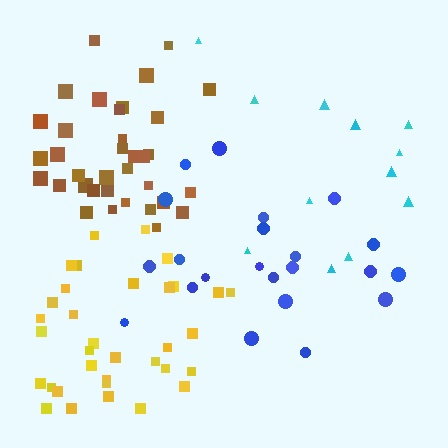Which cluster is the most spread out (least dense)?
Cyan.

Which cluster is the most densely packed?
Brown.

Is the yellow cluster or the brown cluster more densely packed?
Brown.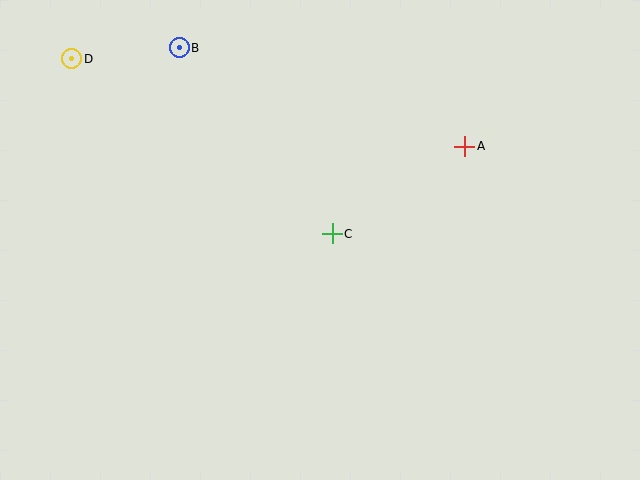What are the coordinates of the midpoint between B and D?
The midpoint between B and D is at (125, 53).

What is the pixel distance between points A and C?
The distance between A and C is 159 pixels.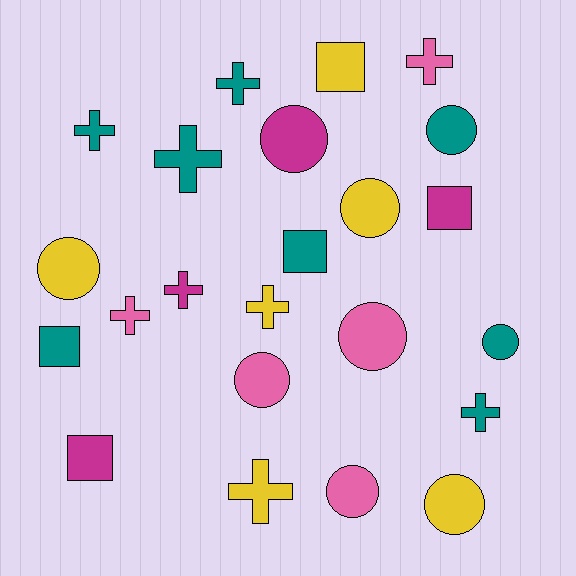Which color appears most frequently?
Teal, with 8 objects.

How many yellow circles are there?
There are 3 yellow circles.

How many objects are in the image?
There are 23 objects.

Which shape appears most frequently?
Circle, with 9 objects.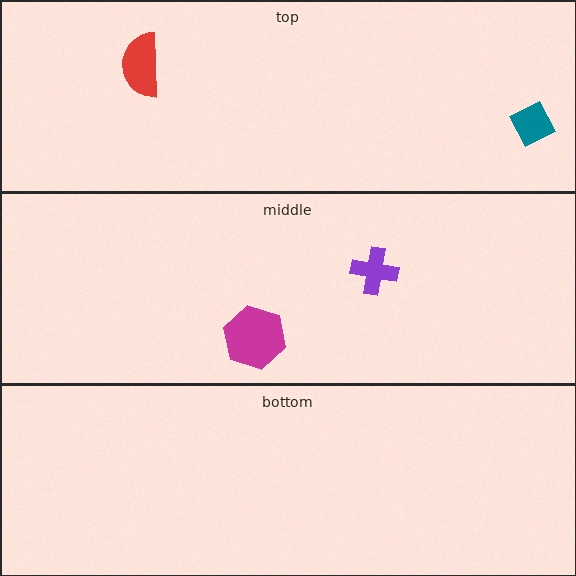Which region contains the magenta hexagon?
The middle region.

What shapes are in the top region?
The teal diamond, the red semicircle.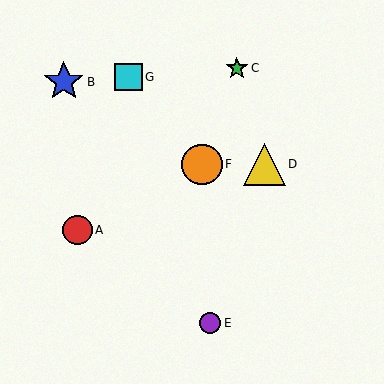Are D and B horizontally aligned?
No, D is at y≈164 and B is at y≈82.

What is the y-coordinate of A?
Object A is at y≈230.